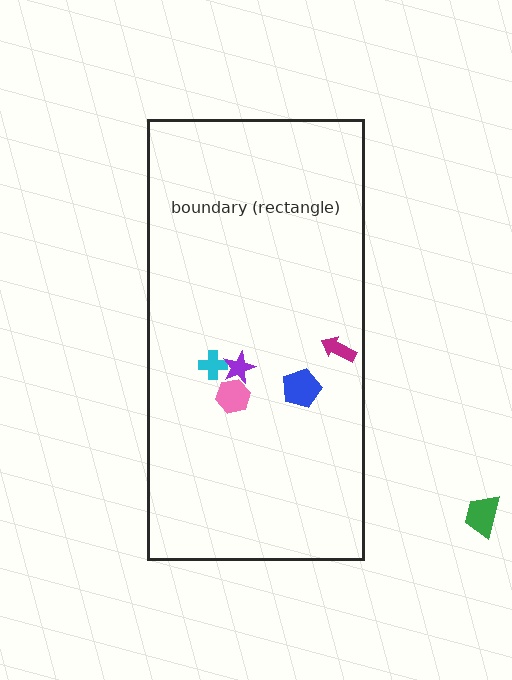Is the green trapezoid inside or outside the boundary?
Outside.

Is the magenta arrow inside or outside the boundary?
Inside.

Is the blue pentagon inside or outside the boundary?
Inside.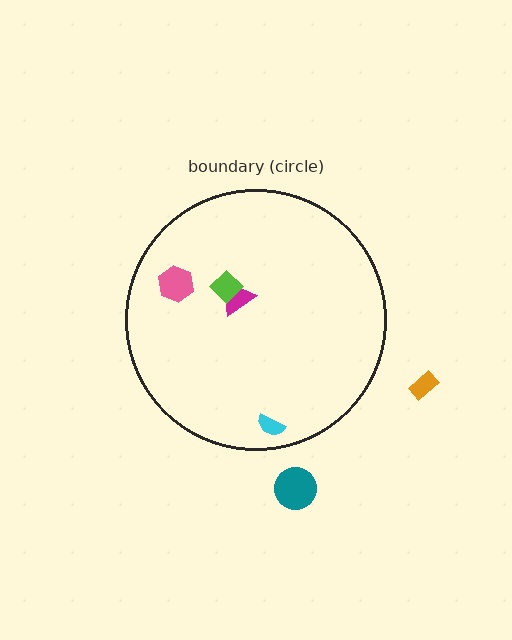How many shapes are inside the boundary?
4 inside, 2 outside.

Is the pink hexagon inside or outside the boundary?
Inside.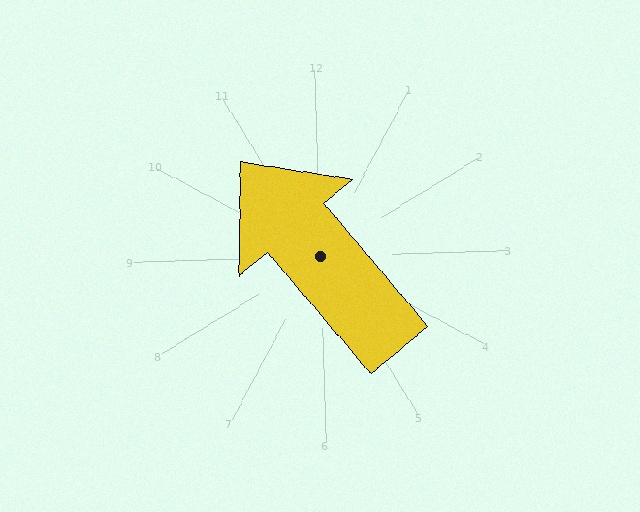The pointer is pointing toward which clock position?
Roughly 11 o'clock.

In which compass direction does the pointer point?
Northwest.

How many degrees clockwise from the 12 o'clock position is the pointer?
Approximately 321 degrees.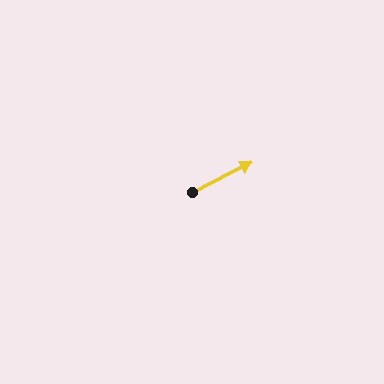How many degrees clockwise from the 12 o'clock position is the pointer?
Approximately 63 degrees.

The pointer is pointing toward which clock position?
Roughly 2 o'clock.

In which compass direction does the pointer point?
Northeast.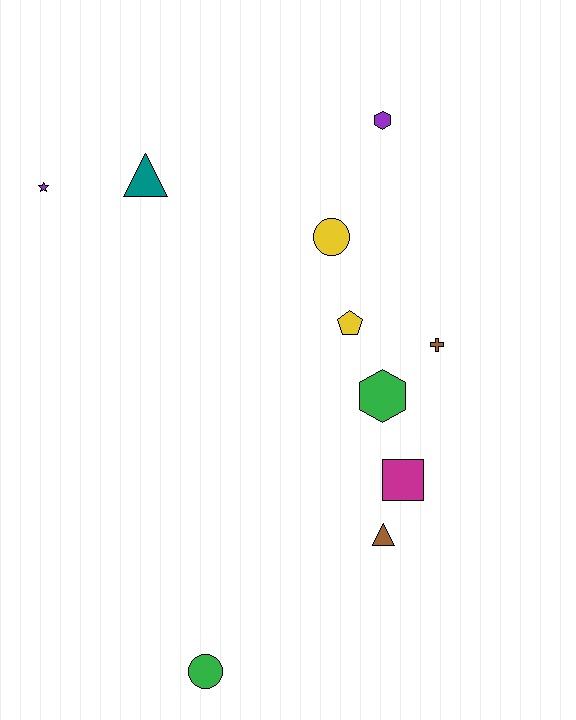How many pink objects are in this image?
There are no pink objects.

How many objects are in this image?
There are 10 objects.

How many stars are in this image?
There is 1 star.